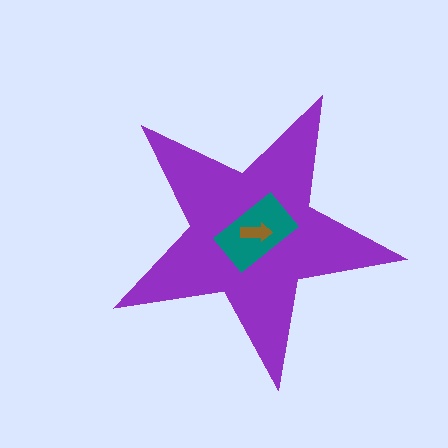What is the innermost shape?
The brown arrow.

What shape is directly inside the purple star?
The teal rectangle.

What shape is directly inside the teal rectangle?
The brown arrow.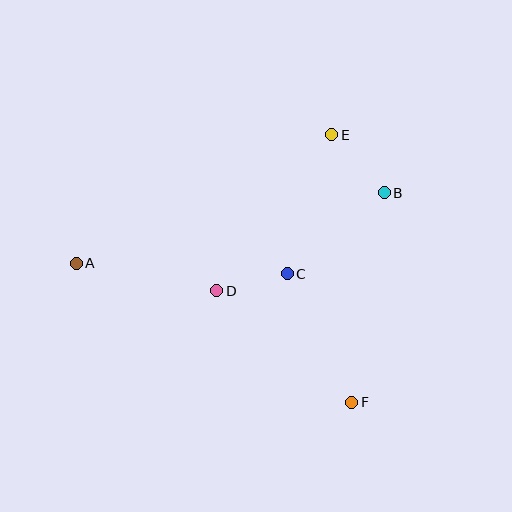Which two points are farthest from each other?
Points A and B are farthest from each other.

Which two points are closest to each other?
Points C and D are closest to each other.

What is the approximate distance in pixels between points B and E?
The distance between B and E is approximately 78 pixels.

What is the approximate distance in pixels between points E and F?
The distance between E and F is approximately 268 pixels.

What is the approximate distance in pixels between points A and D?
The distance between A and D is approximately 143 pixels.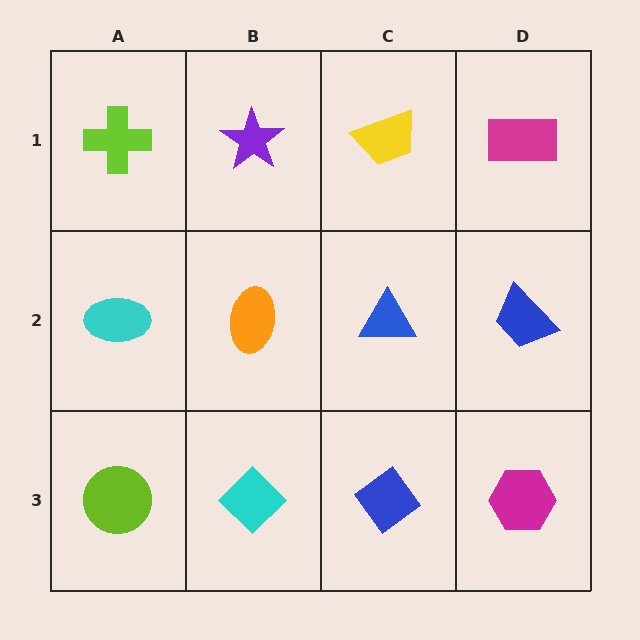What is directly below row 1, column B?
An orange ellipse.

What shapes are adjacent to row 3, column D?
A blue trapezoid (row 2, column D), a blue diamond (row 3, column C).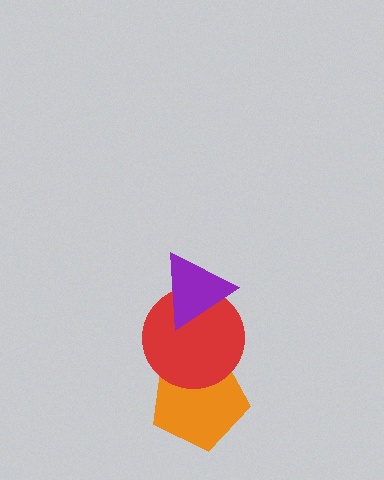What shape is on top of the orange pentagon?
The red circle is on top of the orange pentagon.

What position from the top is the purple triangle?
The purple triangle is 1st from the top.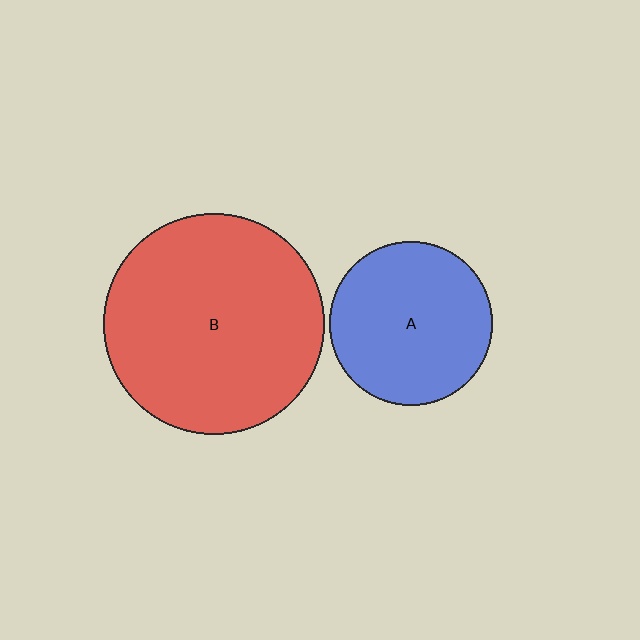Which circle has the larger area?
Circle B (red).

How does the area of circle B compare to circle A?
Approximately 1.8 times.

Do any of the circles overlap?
No, none of the circles overlap.